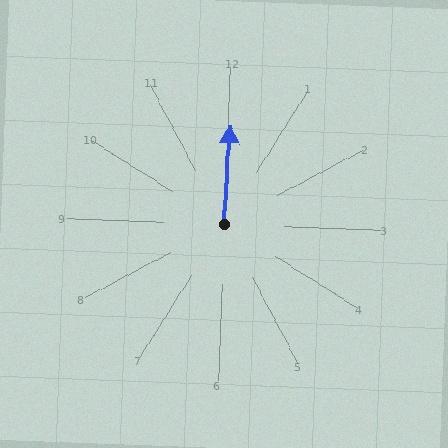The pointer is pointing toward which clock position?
Roughly 12 o'clock.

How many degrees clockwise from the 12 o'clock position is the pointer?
Approximately 2 degrees.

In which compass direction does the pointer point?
North.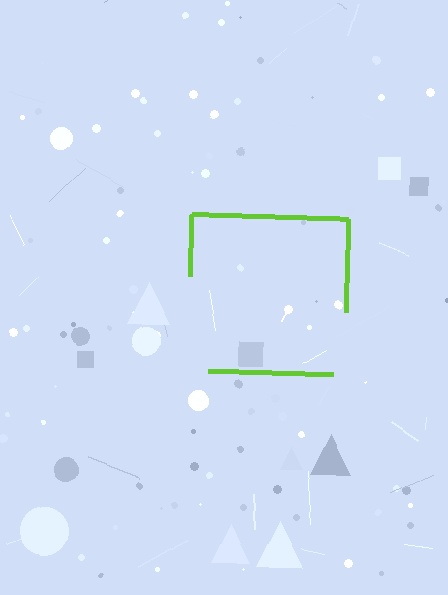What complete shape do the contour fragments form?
The contour fragments form a square.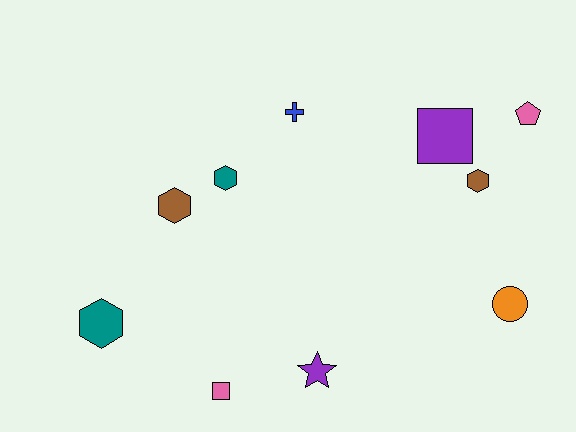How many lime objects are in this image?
There are no lime objects.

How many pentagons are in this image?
There is 1 pentagon.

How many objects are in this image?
There are 10 objects.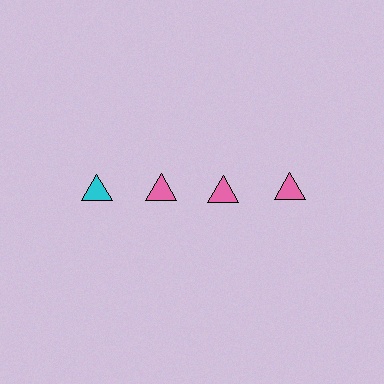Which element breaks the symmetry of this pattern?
The cyan triangle in the top row, leftmost column breaks the symmetry. All other shapes are pink triangles.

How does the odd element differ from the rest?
It has a different color: cyan instead of pink.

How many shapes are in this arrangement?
There are 4 shapes arranged in a grid pattern.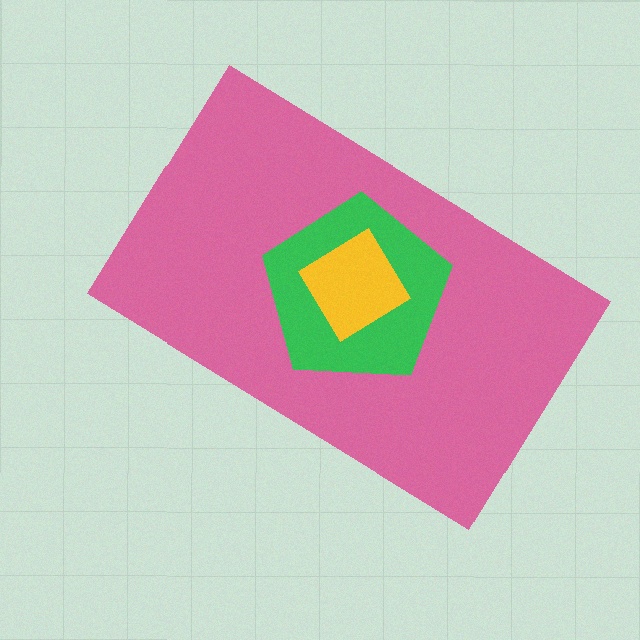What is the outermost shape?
The pink rectangle.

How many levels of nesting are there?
3.